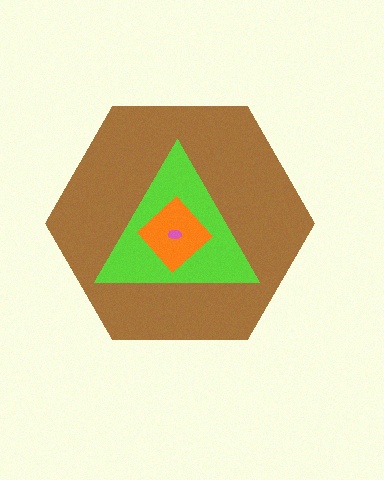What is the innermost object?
The pink ellipse.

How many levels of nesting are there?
4.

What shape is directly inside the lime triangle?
The orange diamond.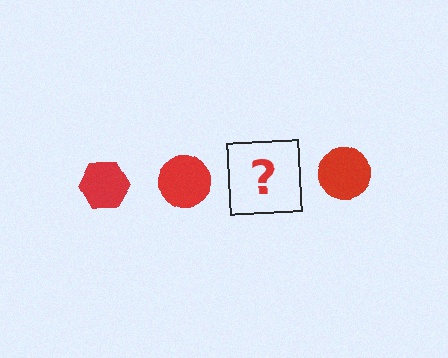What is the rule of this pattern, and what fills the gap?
The rule is that the pattern cycles through hexagon, circle shapes in red. The gap should be filled with a red hexagon.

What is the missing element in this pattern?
The missing element is a red hexagon.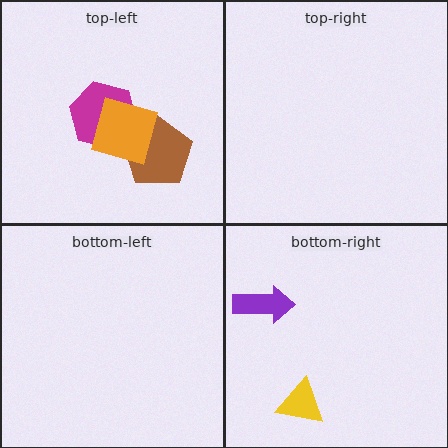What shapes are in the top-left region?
The magenta hexagon, the brown pentagon, the orange diamond.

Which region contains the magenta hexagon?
The top-left region.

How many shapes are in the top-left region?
3.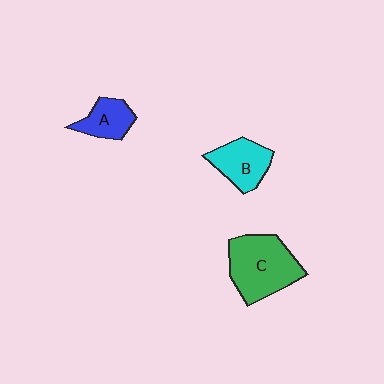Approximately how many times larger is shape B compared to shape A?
Approximately 1.3 times.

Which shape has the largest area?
Shape C (green).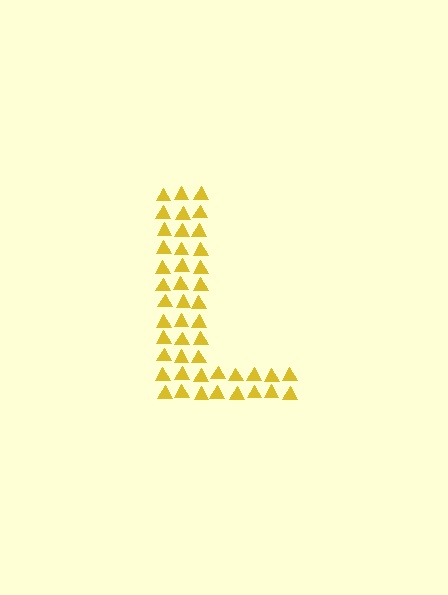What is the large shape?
The large shape is the letter L.